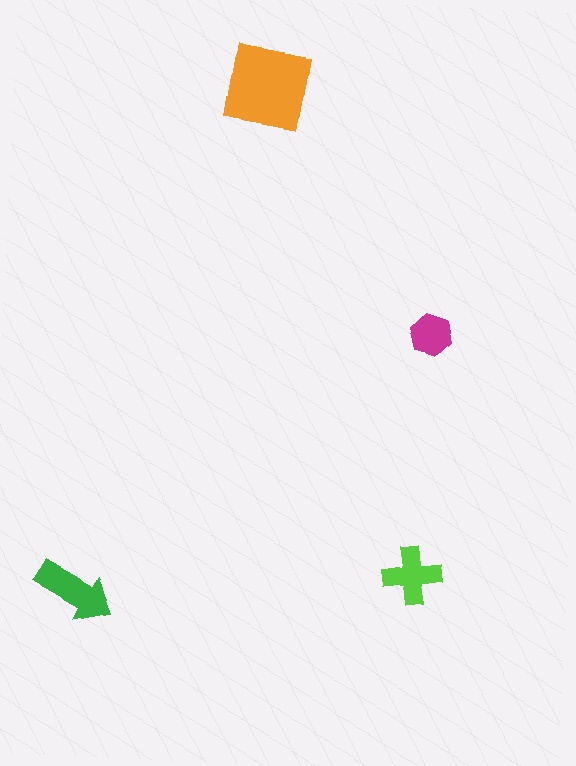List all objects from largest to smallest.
The orange square, the green arrow, the lime cross, the magenta hexagon.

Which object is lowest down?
The green arrow is bottommost.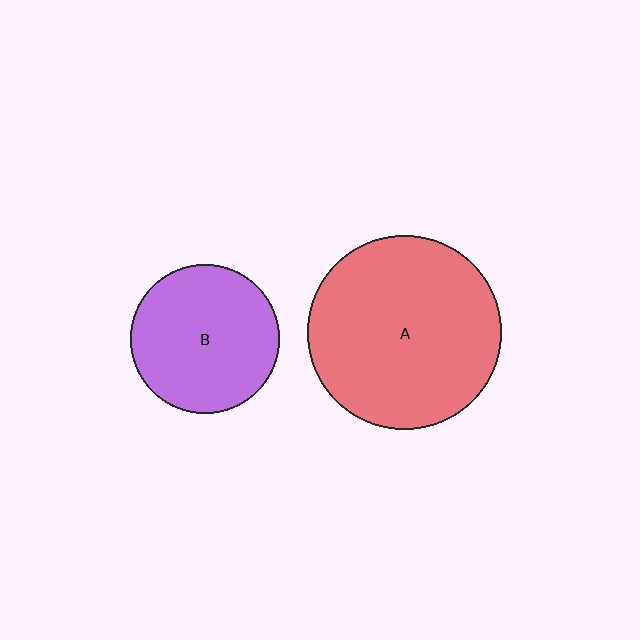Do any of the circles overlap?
No, none of the circles overlap.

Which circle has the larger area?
Circle A (red).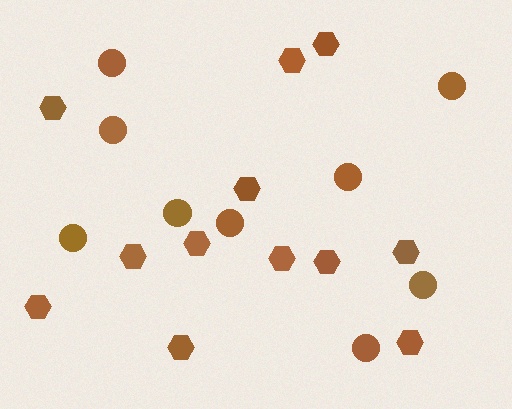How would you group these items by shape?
There are 2 groups: one group of hexagons (12) and one group of circles (9).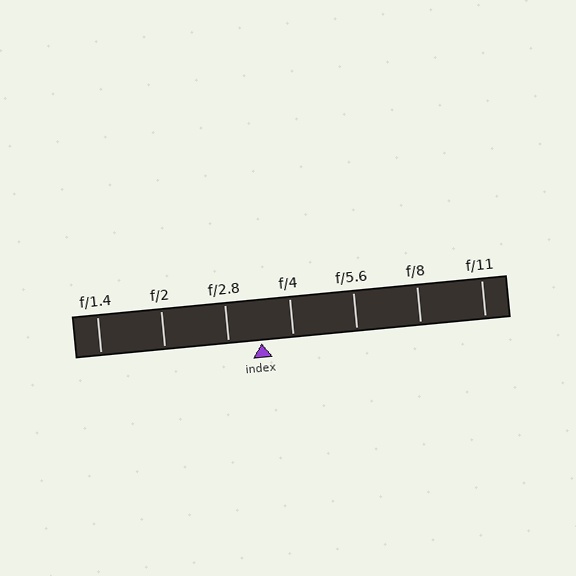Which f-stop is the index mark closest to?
The index mark is closest to f/4.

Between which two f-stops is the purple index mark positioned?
The index mark is between f/2.8 and f/4.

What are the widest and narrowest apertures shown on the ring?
The widest aperture shown is f/1.4 and the narrowest is f/11.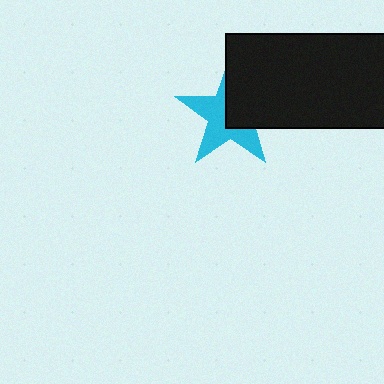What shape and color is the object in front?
The object in front is a black rectangle.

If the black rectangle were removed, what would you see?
You would see the complete cyan star.